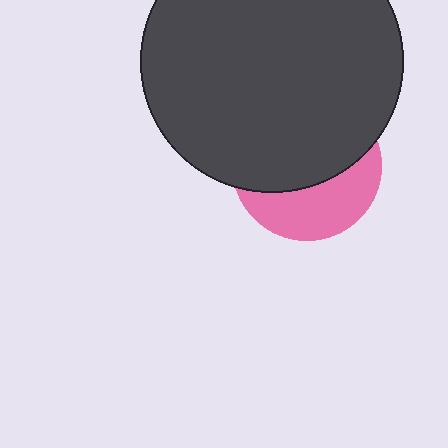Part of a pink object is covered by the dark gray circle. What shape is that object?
It is a circle.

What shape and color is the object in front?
The object in front is a dark gray circle.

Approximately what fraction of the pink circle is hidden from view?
Roughly 62% of the pink circle is hidden behind the dark gray circle.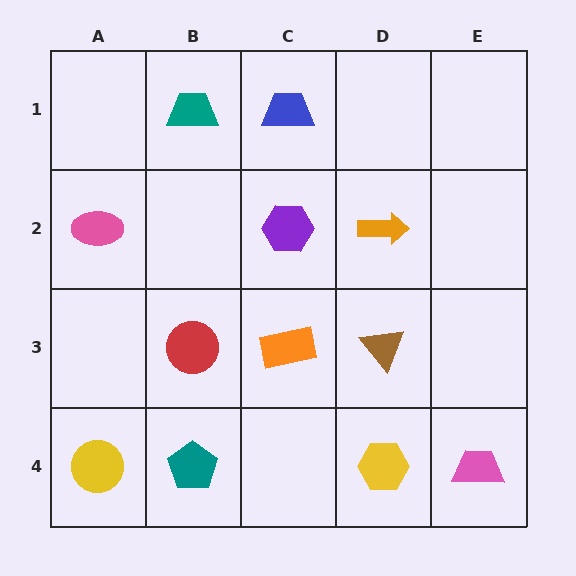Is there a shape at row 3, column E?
No, that cell is empty.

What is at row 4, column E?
A pink trapezoid.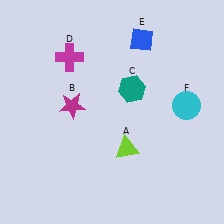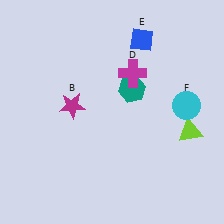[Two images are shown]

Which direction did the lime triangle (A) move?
The lime triangle (A) moved right.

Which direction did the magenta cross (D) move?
The magenta cross (D) moved right.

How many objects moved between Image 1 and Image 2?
2 objects moved between the two images.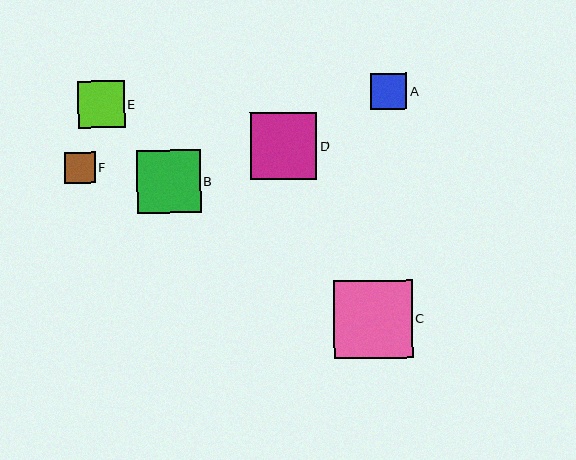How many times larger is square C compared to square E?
Square C is approximately 1.7 times the size of square E.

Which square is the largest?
Square C is the largest with a size of approximately 79 pixels.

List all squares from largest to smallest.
From largest to smallest: C, D, B, E, A, F.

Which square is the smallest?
Square F is the smallest with a size of approximately 31 pixels.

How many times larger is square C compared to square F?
Square C is approximately 2.5 times the size of square F.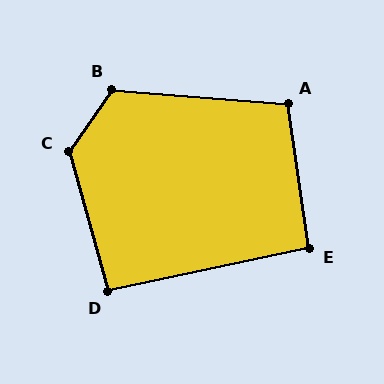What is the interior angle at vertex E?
Approximately 94 degrees (approximately right).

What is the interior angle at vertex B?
Approximately 120 degrees (obtuse).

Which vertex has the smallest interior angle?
D, at approximately 94 degrees.